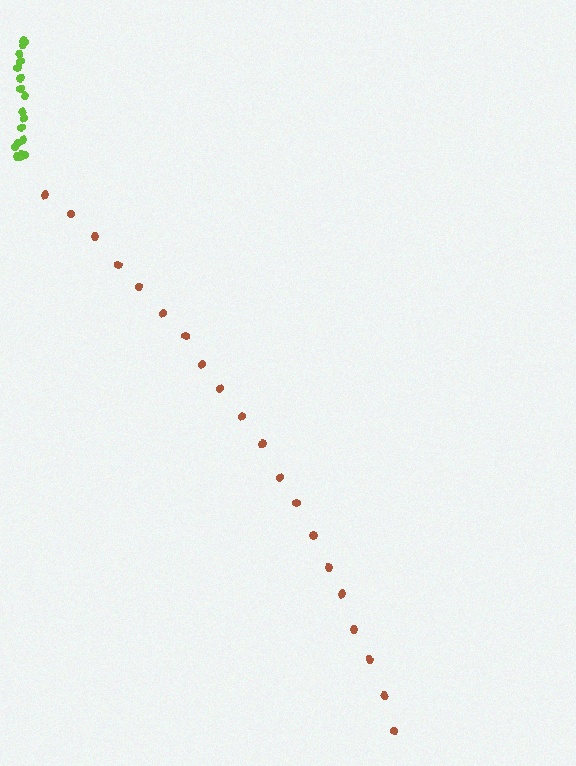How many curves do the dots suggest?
There are 2 distinct paths.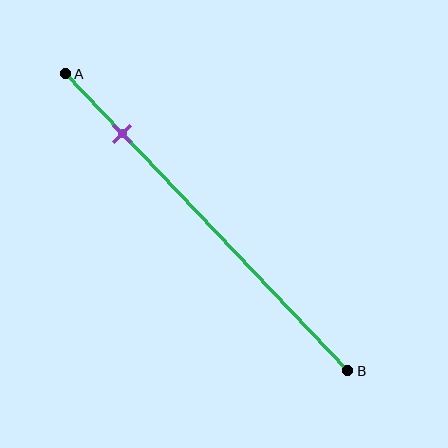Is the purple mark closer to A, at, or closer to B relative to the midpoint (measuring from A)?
The purple mark is closer to point A than the midpoint of segment AB.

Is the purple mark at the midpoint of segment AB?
No, the mark is at about 20% from A, not at the 50% midpoint.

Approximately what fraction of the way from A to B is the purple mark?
The purple mark is approximately 20% of the way from A to B.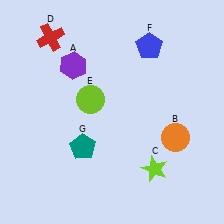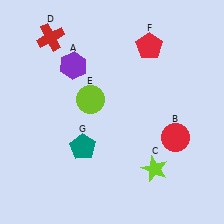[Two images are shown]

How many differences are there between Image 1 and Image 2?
There are 2 differences between the two images.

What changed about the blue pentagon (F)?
In Image 1, F is blue. In Image 2, it changed to red.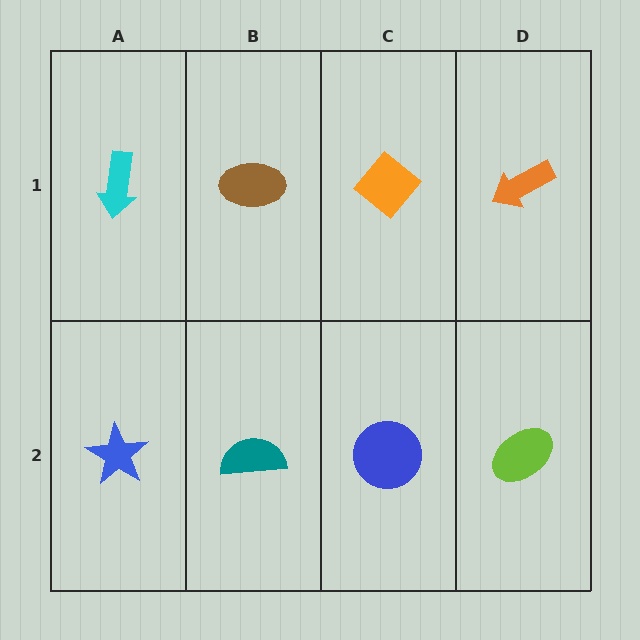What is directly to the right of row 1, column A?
A brown ellipse.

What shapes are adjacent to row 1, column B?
A teal semicircle (row 2, column B), a cyan arrow (row 1, column A), an orange diamond (row 1, column C).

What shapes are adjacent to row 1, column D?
A lime ellipse (row 2, column D), an orange diamond (row 1, column C).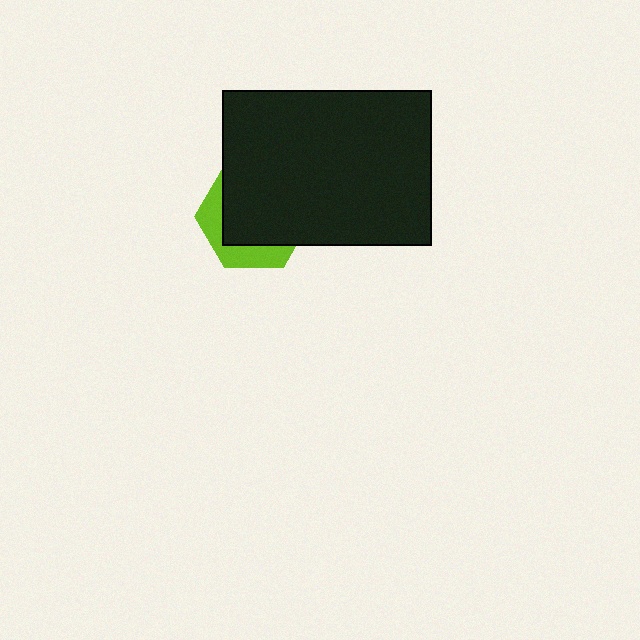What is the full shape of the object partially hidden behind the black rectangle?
The partially hidden object is a lime hexagon.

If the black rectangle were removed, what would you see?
You would see the complete lime hexagon.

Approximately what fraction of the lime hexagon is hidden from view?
Roughly 69% of the lime hexagon is hidden behind the black rectangle.